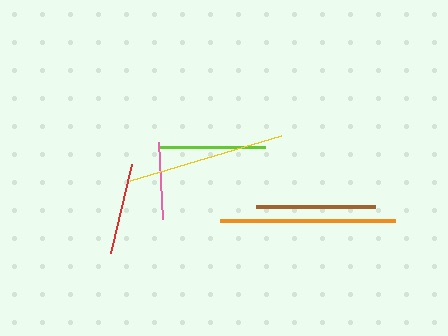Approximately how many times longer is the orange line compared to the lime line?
The orange line is approximately 1.7 times the length of the lime line.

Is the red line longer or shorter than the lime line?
The lime line is longer than the red line.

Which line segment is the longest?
The orange line is the longest at approximately 175 pixels.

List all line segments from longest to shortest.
From longest to shortest: orange, yellow, brown, lime, red, pink.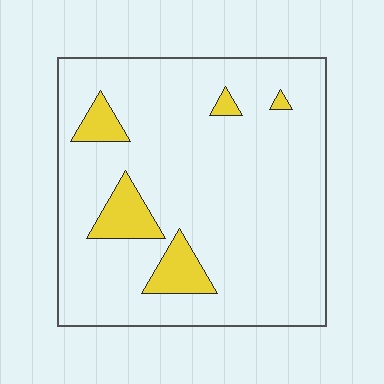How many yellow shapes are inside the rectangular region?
5.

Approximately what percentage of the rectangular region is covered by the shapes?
Approximately 10%.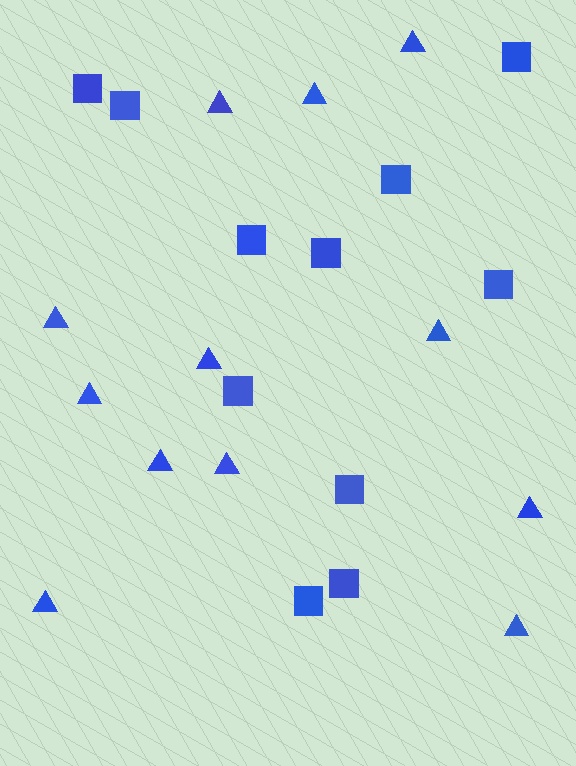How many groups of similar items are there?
There are 2 groups: one group of triangles (12) and one group of squares (11).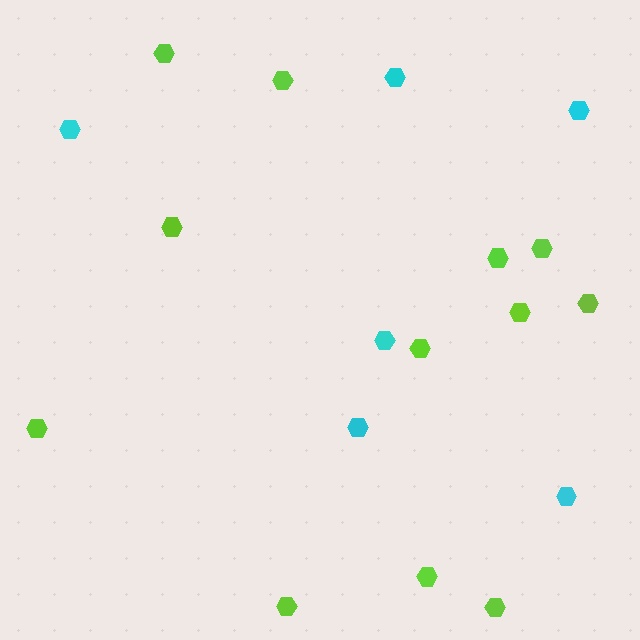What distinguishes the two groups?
There are 2 groups: one group of lime hexagons (12) and one group of cyan hexagons (6).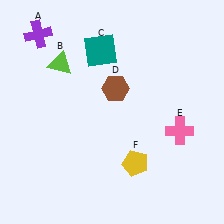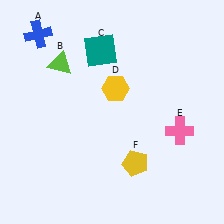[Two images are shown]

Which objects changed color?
A changed from purple to blue. D changed from brown to yellow.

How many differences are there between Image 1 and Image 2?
There are 2 differences between the two images.